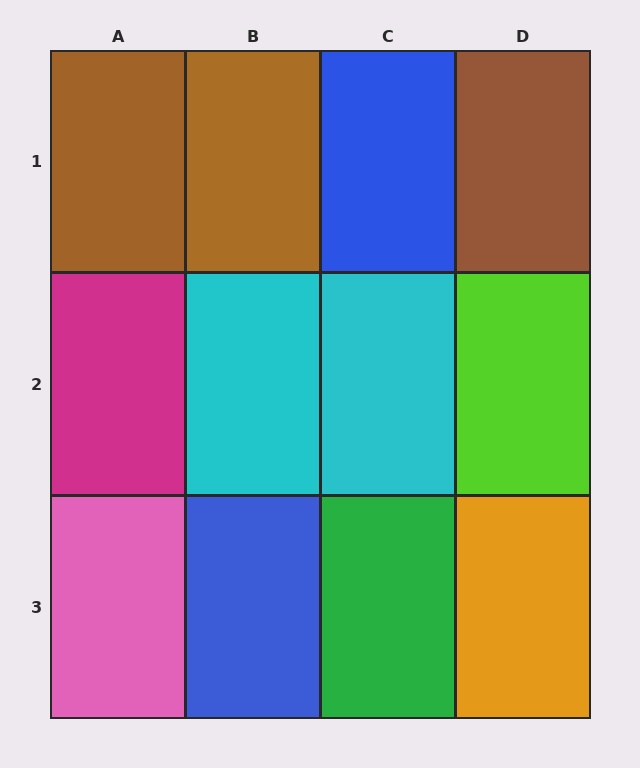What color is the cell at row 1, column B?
Brown.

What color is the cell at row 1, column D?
Brown.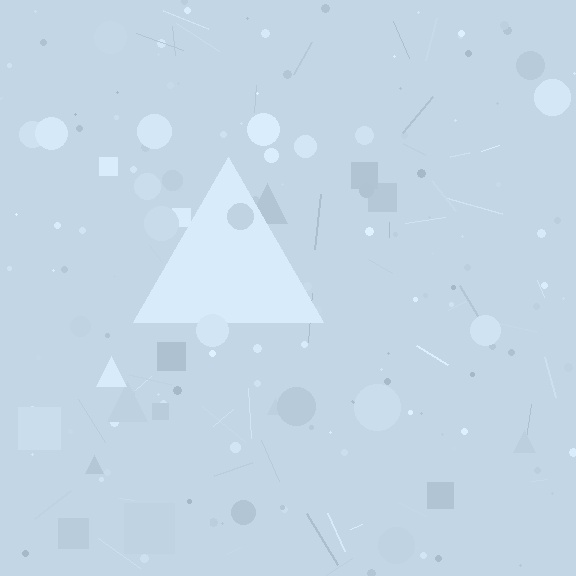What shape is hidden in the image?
A triangle is hidden in the image.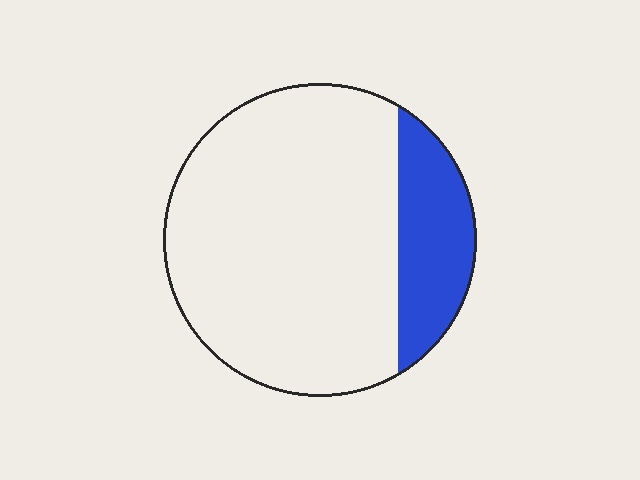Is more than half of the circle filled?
No.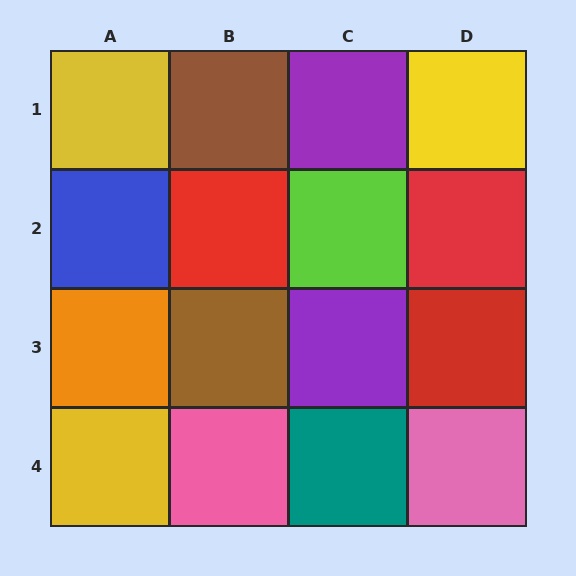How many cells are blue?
1 cell is blue.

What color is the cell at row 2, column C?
Lime.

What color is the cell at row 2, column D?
Red.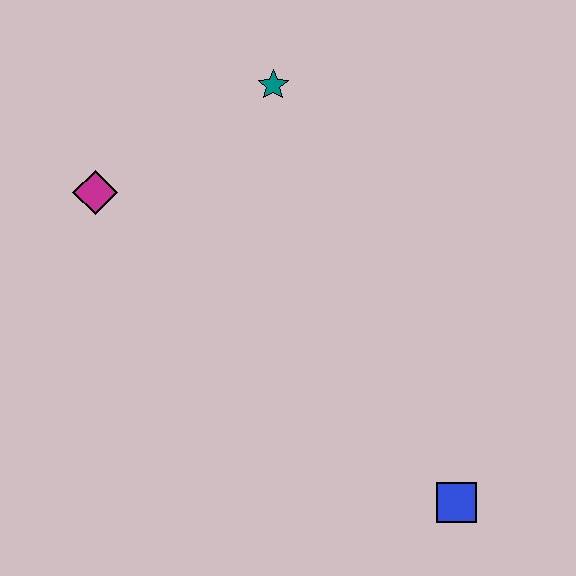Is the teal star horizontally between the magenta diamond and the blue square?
Yes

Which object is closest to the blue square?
The teal star is closest to the blue square.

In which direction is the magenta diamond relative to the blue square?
The magenta diamond is to the left of the blue square.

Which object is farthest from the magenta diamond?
The blue square is farthest from the magenta diamond.